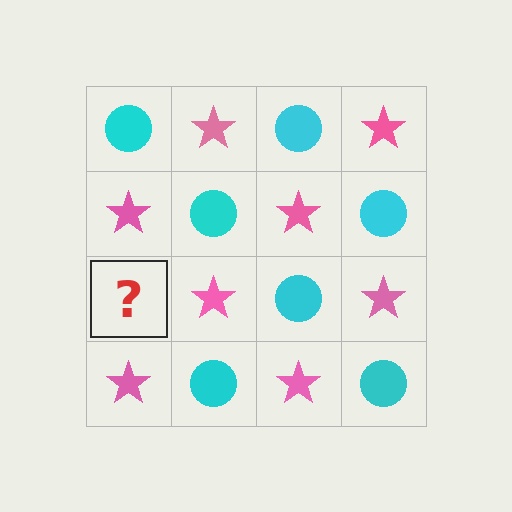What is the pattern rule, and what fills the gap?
The rule is that it alternates cyan circle and pink star in a checkerboard pattern. The gap should be filled with a cyan circle.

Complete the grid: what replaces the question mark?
The question mark should be replaced with a cyan circle.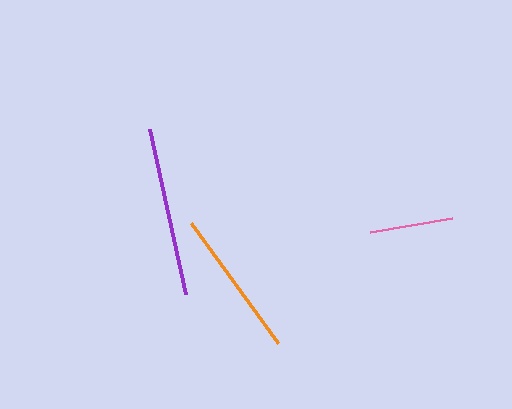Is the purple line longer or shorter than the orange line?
The purple line is longer than the orange line.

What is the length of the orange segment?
The orange segment is approximately 148 pixels long.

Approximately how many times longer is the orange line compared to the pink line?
The orange line is approximately 1.8 times the length of the pink line.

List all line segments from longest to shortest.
From longest to shortest: purple, orange, pink.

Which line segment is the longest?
The purple line is the longest at approximately 169 pixels.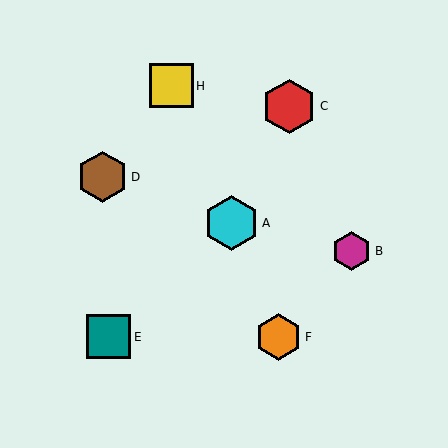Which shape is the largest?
The red hexagon (labeled C) is the largest.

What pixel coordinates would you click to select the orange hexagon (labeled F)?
Click at (278, 337) to select the orange hexagon F.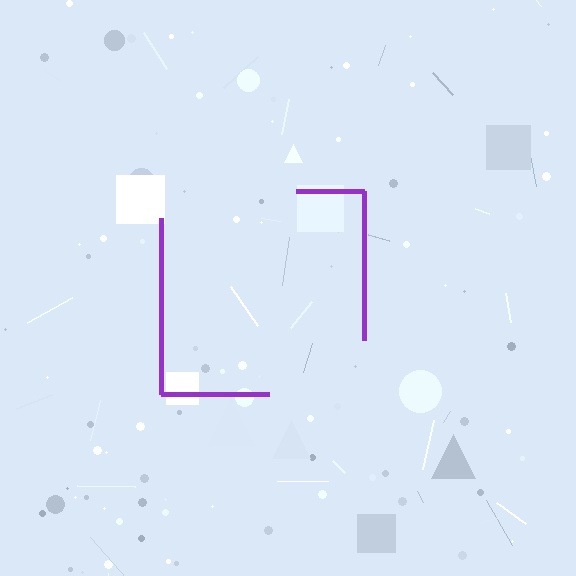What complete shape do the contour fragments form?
The contour fragments form a square.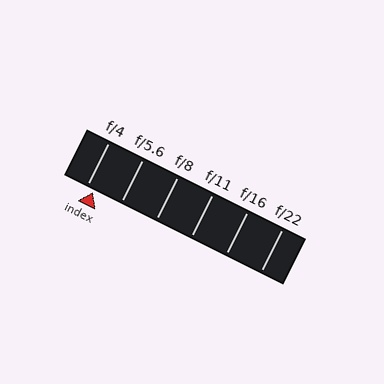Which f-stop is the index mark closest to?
The index mark is closest to f/4.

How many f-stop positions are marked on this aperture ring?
There are 6 f-stop positions marked.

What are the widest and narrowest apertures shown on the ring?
The widest aperture shown is f/4 and the narrowest is f/22.